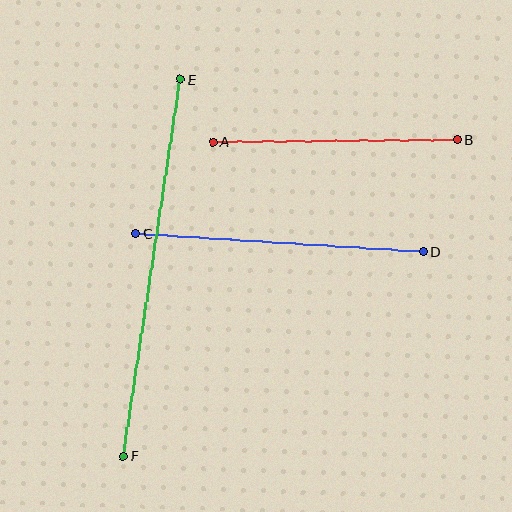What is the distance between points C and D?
The distance is approximately 288 pixels.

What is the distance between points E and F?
The distance is approximately 381 pixels.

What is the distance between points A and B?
The distance is approximately 244 pixels.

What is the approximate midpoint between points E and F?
The midpoint is at approximately (152, 268) pixels.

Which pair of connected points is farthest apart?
Points E and F are farthest apart.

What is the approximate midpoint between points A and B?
The midpoint is at approximately (335, 141) pixels.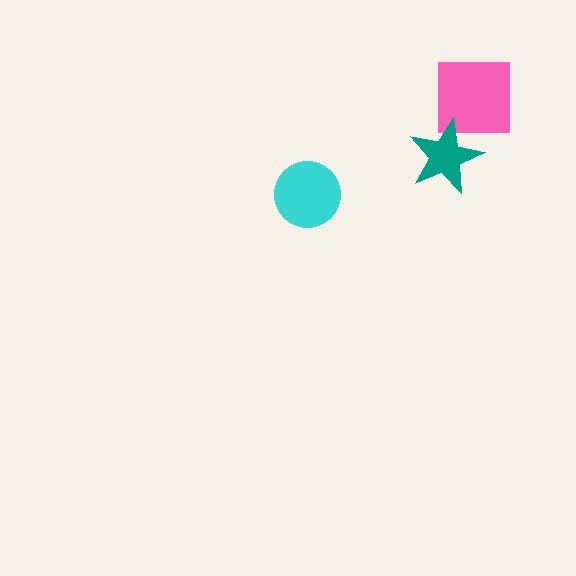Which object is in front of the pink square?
The teal star is in front of the pink square.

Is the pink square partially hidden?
Yes, it is partially covered by another shape.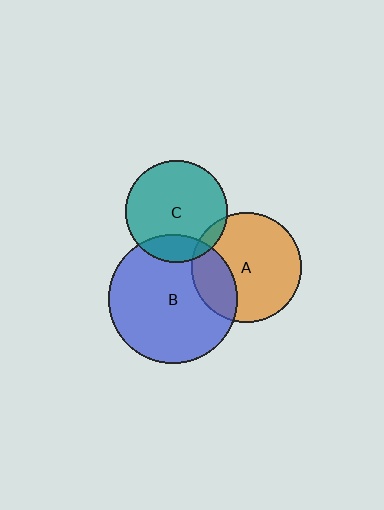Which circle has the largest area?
Circle B (blue).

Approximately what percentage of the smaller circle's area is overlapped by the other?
Approximately 10%.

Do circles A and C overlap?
Yes.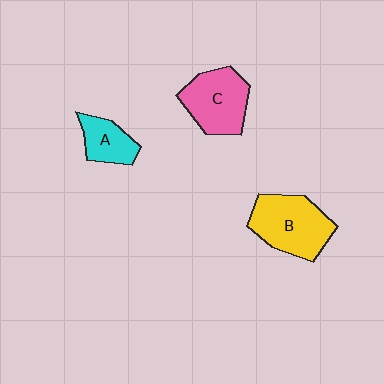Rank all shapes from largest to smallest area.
From largest to smallest: B (yellow), C (pink), A (cyan).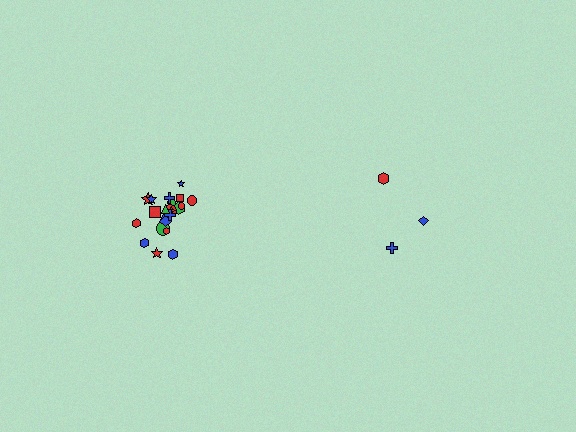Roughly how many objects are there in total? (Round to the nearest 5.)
Roughly 25 objects in total.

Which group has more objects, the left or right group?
The left group.